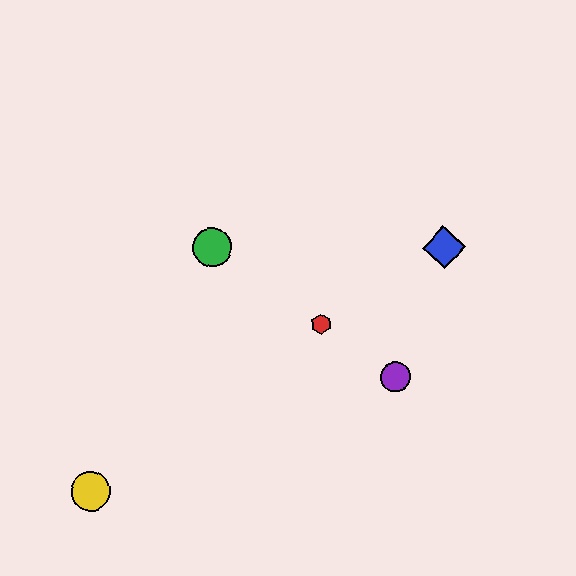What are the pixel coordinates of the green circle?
The green circle is at (212, 247).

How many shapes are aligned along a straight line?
3 shapes (the red hexagon, the green circle, the purple circle) are aligned along a straight line.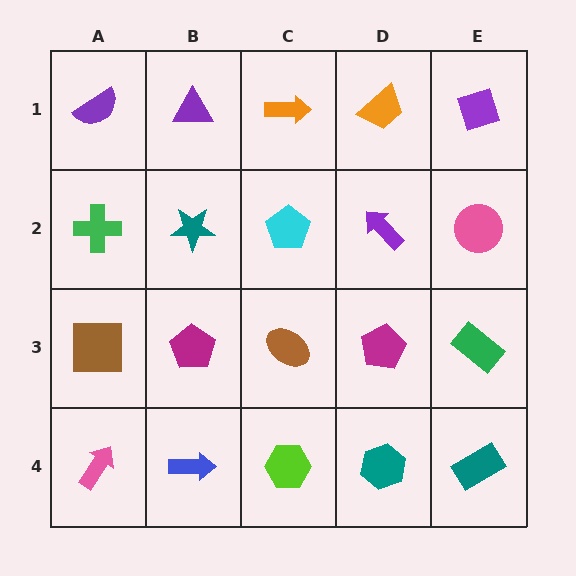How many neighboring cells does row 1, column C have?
3.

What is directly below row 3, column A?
A pink arrow.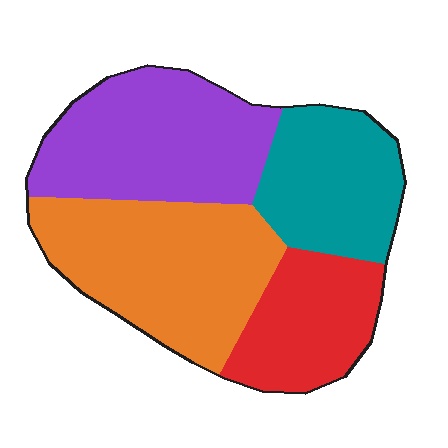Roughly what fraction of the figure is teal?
Teal covers roughly 20% of the figure.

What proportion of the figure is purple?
Purple takes up between a quarter and a half of the figure.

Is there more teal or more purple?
Purple.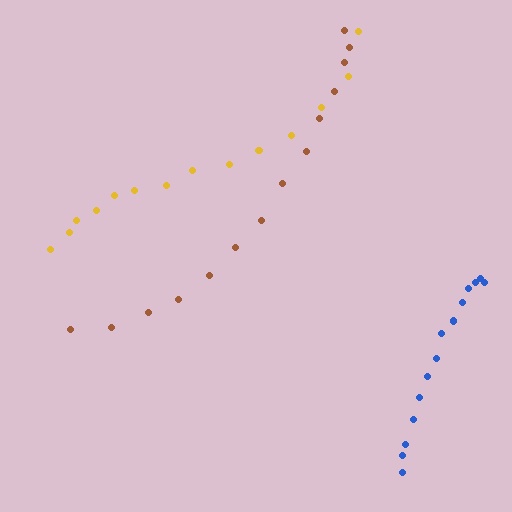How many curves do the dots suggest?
There are 3 distinct paths.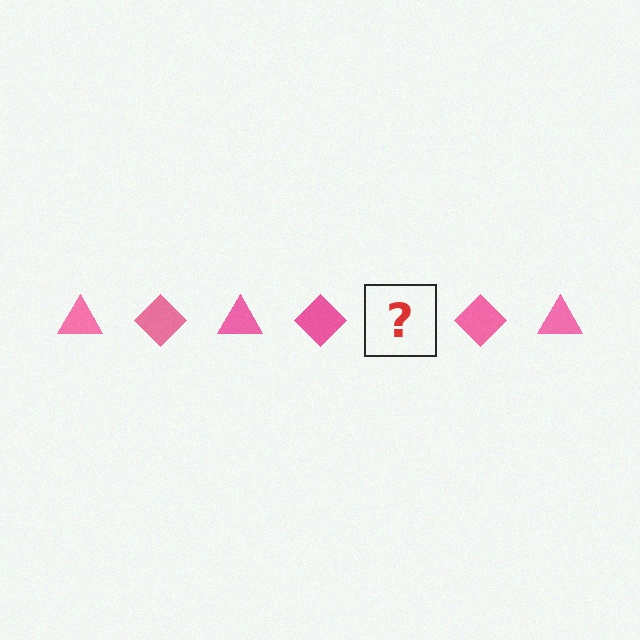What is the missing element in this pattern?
The missing element is a pink triangle.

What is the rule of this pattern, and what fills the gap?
The rule is that the pattern cycles through triangle, diamond shapes in pink. The gap should be filled with a pink triangle.